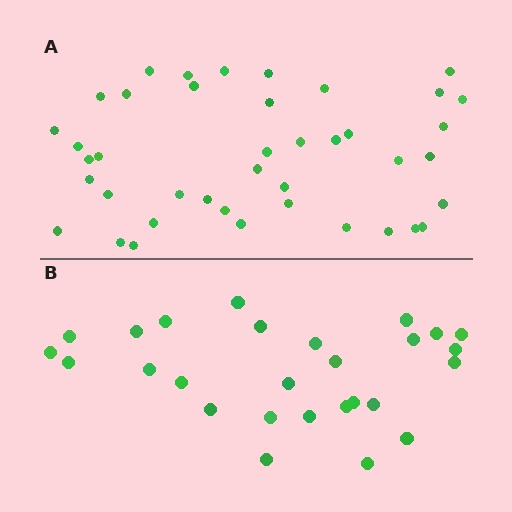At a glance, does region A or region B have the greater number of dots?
Region A (the top region) has more dots.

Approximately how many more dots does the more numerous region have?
Region A has approximately 15 more dots than region B.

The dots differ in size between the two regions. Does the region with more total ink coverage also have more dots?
No. Region B has more total ink coverage because its dots are larger, but region A actually contains more individual dots. Total area can be misleading — the number of items is what matters here.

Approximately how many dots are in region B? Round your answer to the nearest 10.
About 30 dots. (The exact count is 27, which rounds to 30.)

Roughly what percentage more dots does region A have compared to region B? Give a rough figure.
About 50% more.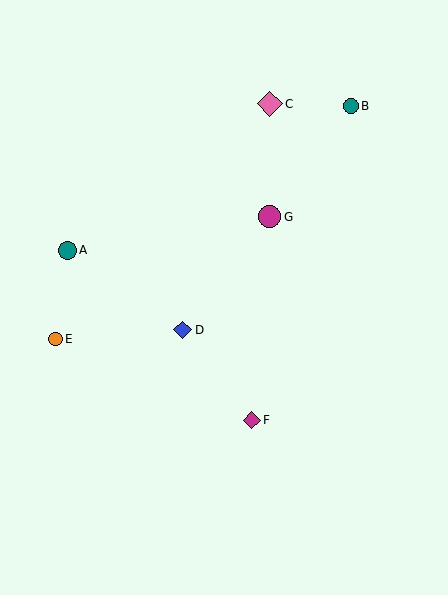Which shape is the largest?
The pink diamond (labeled C) is the largest.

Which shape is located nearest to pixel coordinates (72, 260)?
The teal circle (labeled A) at (67, 250) is nearest to that location.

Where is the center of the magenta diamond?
The center of the magenta diamond is at (252, 420).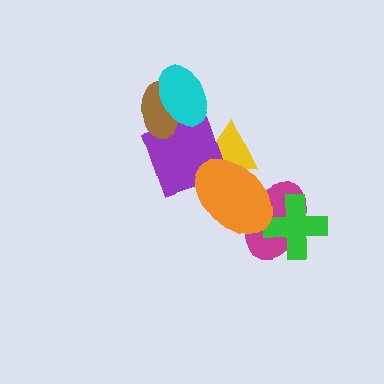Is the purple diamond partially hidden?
Yes, it is partially covered by another shape.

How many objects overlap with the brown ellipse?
2 objects overlap with the brown ellipse.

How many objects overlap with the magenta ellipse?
2 objects overlap with the magenta ellipse.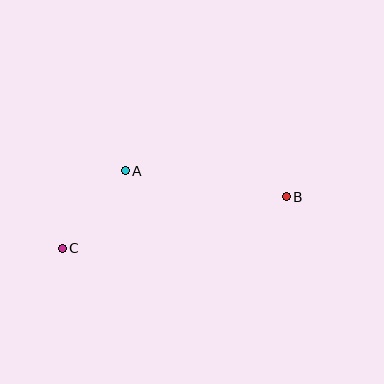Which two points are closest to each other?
Points A and C are closest to each other.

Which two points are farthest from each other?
Points B and C are farthest from each other.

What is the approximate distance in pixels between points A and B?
The distance between A and B is approximately 163 pixels.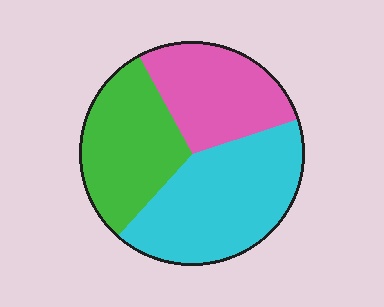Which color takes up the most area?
Cyan, at roughly 40%.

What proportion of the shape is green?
Green covers 31% of the shape.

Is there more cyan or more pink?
Cyan.